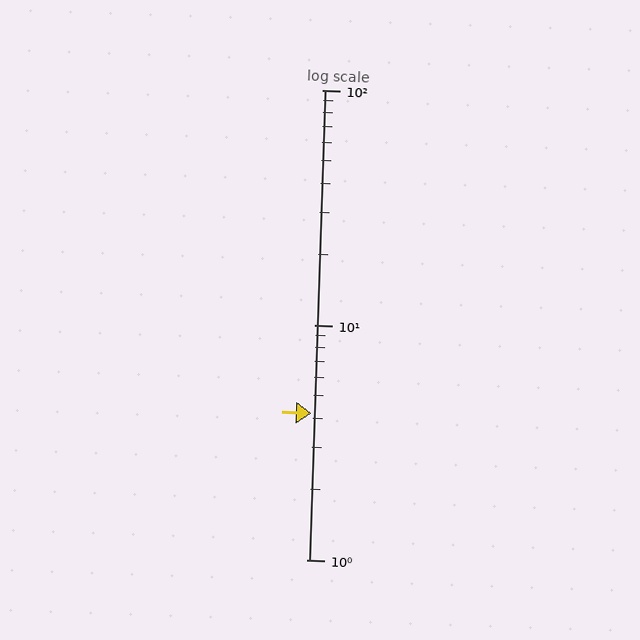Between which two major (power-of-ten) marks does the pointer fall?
The pointer is between 1 and 10.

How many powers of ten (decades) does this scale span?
The scale spans 2 decades, from 1 to 100.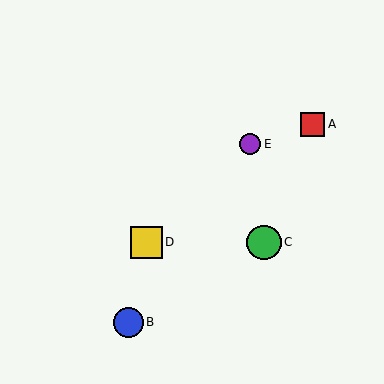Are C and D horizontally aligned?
Yes, both are at y≈242.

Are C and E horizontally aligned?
No, C is at y≈242 and E is at y≈144.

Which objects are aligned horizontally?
Objects C, D are aligned horizontally.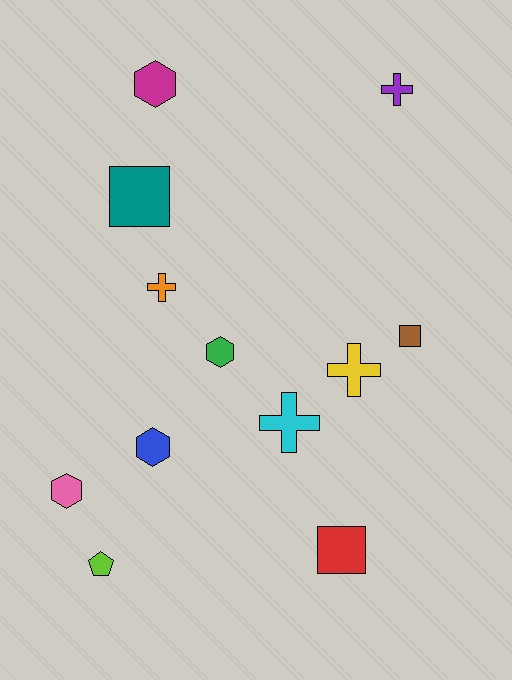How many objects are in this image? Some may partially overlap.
There are 12 objects.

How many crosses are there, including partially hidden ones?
There are 4 crosses.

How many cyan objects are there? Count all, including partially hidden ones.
There is 1 cyan object.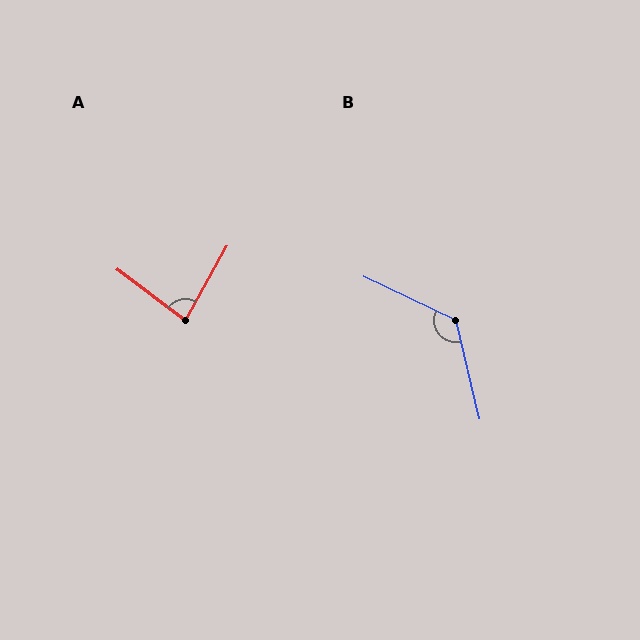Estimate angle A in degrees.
Approximately 82 degrees.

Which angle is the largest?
B, at approximately 129 degrees.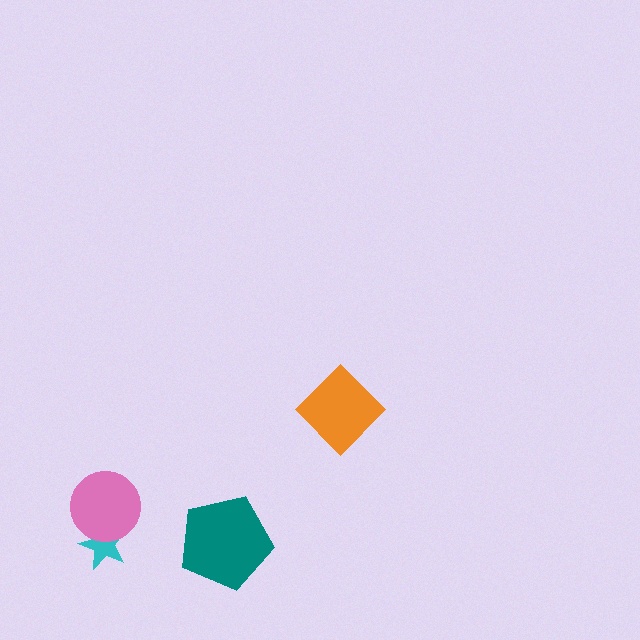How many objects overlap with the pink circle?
1 object overlaps with the pink circle.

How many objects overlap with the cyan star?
1 object overlaps with the cyan star.